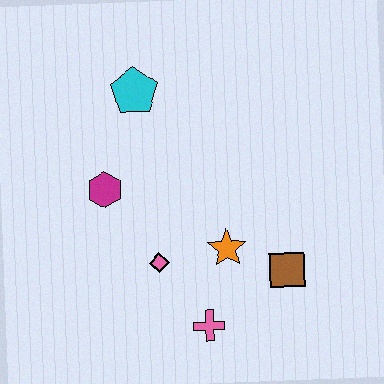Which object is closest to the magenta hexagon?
The pink diamond is closest to the magenta hexagon.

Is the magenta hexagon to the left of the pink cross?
Yes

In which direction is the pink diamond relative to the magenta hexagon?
The pink diamond is below the magenta hexagon.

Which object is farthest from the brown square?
The cyan pentagon is farthest from the brown square.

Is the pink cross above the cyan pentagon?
No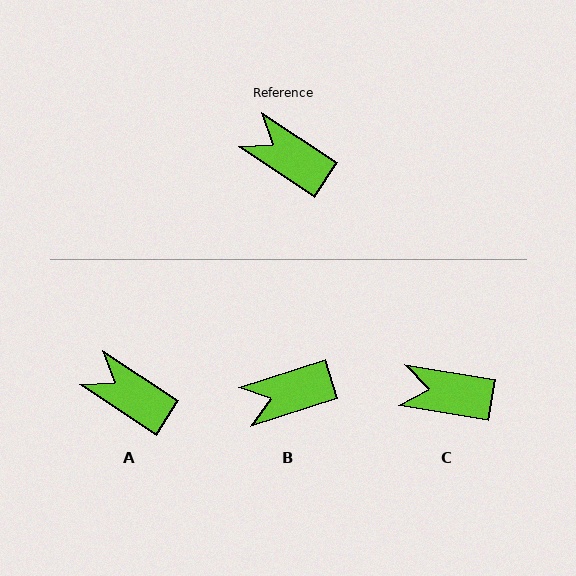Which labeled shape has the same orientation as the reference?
A.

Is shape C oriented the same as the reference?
No, it is off by about 24 degrees.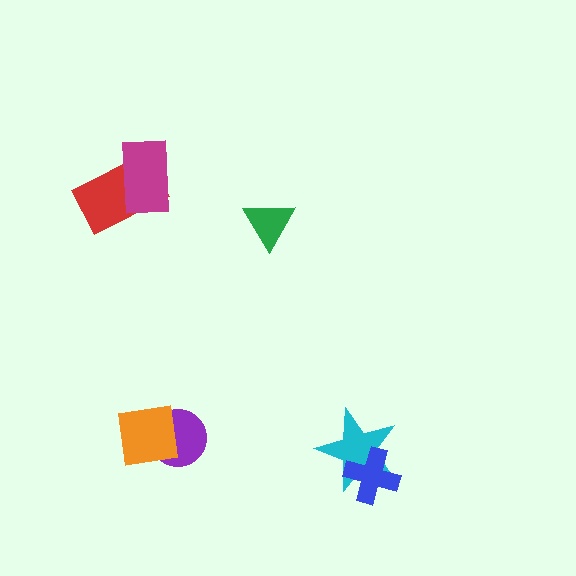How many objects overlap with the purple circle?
1 object overlaps with the purple circle.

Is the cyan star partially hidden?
Yes, it is partially covered by another shape.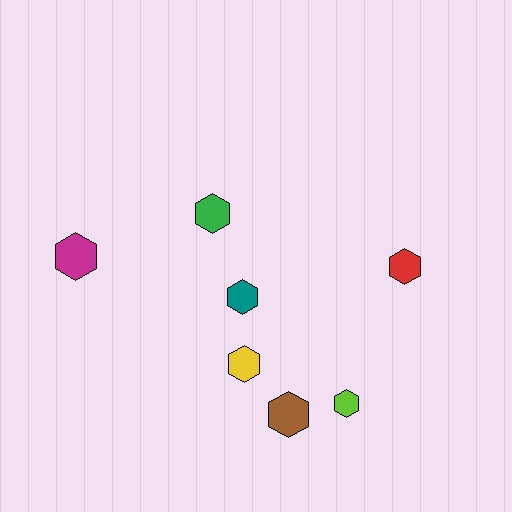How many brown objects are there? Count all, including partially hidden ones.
There is 1 brown object.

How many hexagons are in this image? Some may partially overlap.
There are 7 hexagons.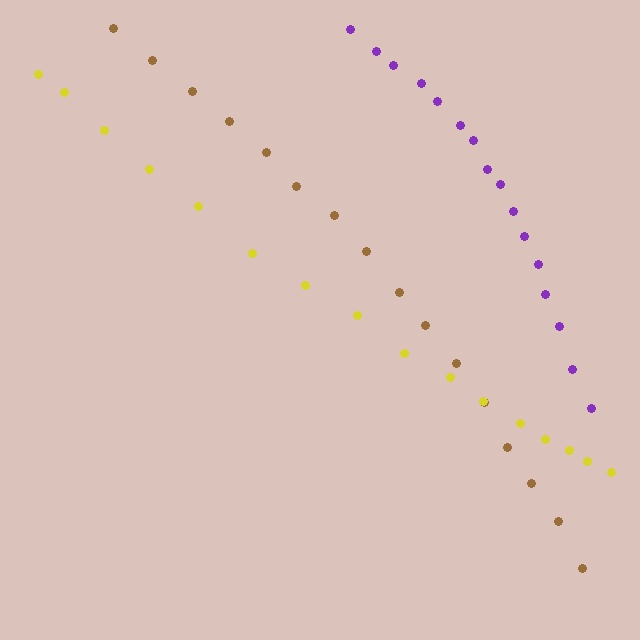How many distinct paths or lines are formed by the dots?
There are 3 distinct paths.